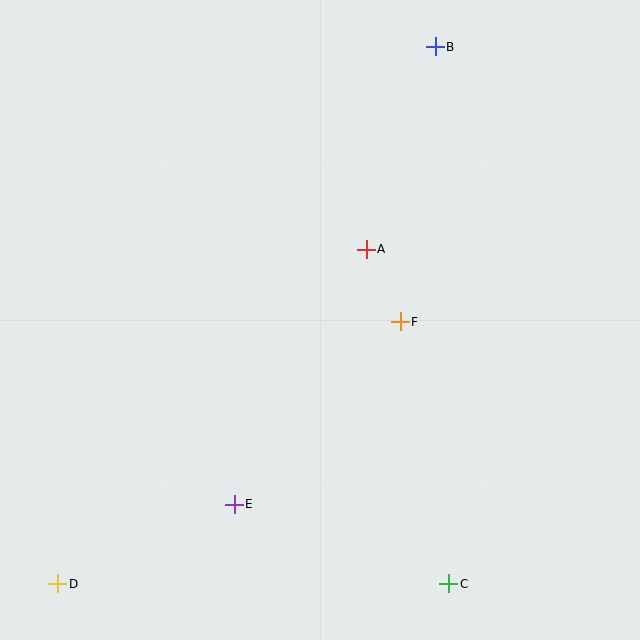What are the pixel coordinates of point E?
Point E is at (234, 504).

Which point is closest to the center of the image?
Point F at (400, 322) is closest to the center.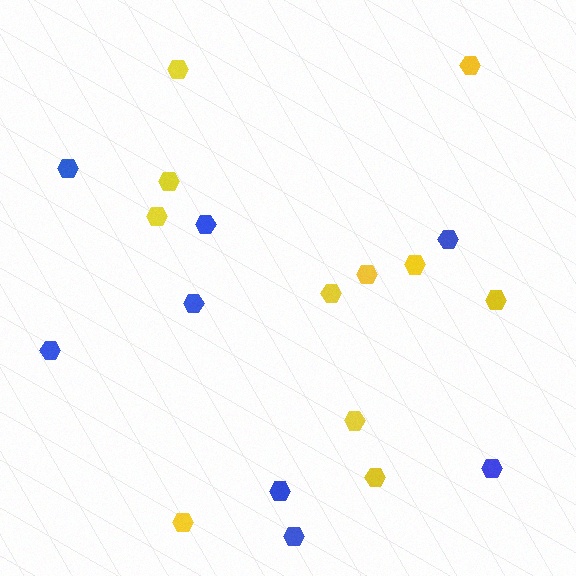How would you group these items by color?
There are 2 groups: one group of blue hexagons (8) and one group of yellow hexagons (11).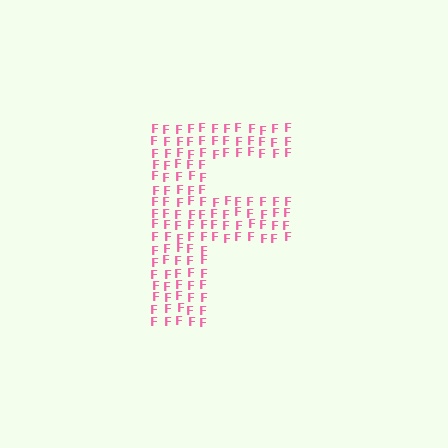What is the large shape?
The large shape is the letter F.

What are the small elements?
The small elements are letter F's.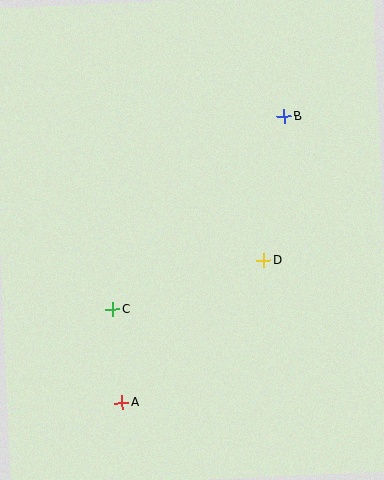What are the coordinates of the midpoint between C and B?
The midpoint between C and B is at (199, 213).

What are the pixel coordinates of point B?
Point B is at (284, 117).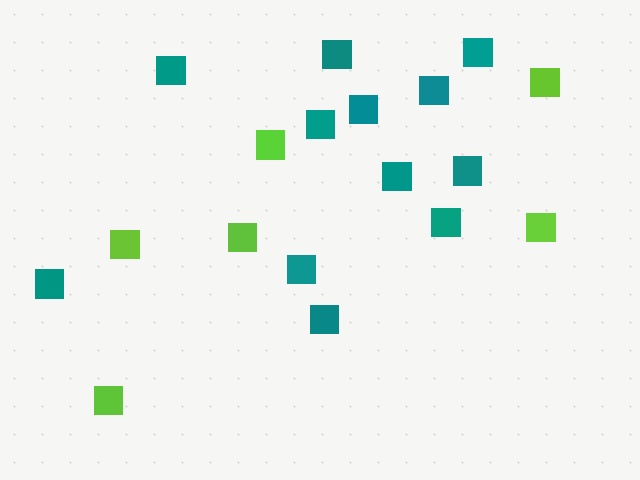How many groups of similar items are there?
There are 2 groups: one group of teal squares (12) and one group of lime squares (6).